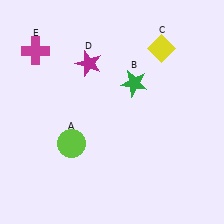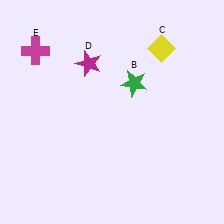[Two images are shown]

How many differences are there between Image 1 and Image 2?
There is 1 difference between the two images.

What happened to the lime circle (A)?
The lime circle (A) was removed in Image 2. It was in the bottom-left area of Image 1.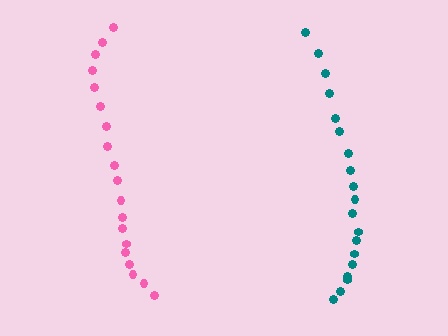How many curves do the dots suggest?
There are 2 distinct paths.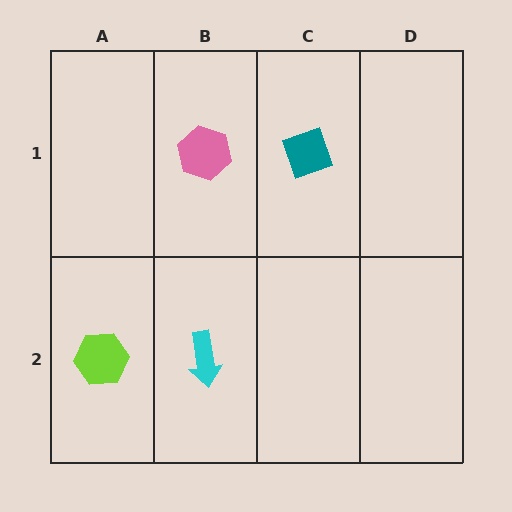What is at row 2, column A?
A lime hexagon.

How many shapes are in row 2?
2 shapes.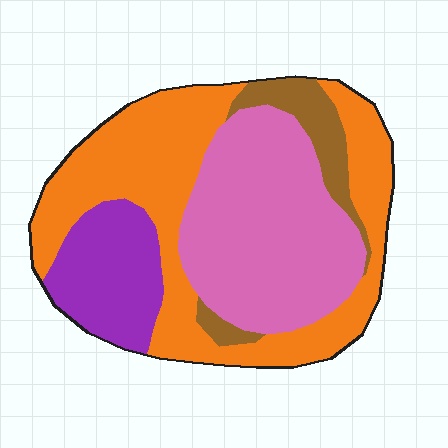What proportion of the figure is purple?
Purple takes up less than a quarter of the figure.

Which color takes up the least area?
Brown, at roughly 10%.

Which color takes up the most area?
Orange, at roughly 40%.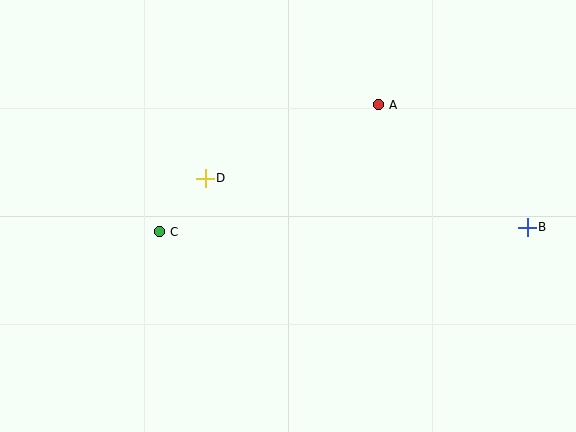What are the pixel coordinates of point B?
Point B is at (527, 227).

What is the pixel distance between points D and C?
The distance between D and C is 71 pixels.